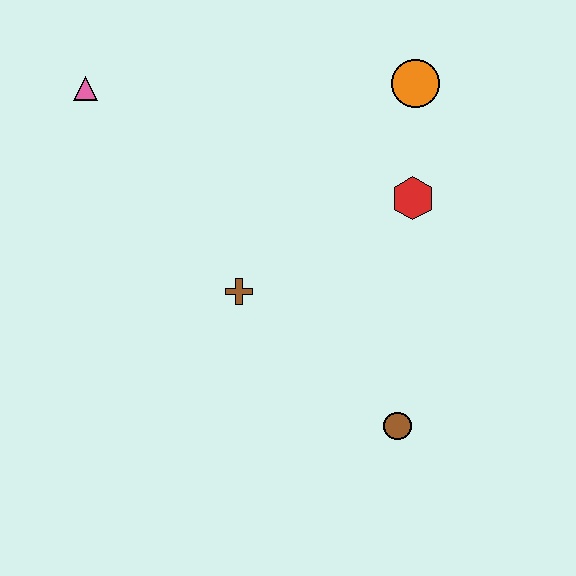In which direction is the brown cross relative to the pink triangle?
The brown cross is below the pink triangle.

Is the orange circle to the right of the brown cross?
Yes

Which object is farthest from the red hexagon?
The pink triangle is farthest from the red hexagon.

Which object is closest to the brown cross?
The red hexagon is closest to the brown cross.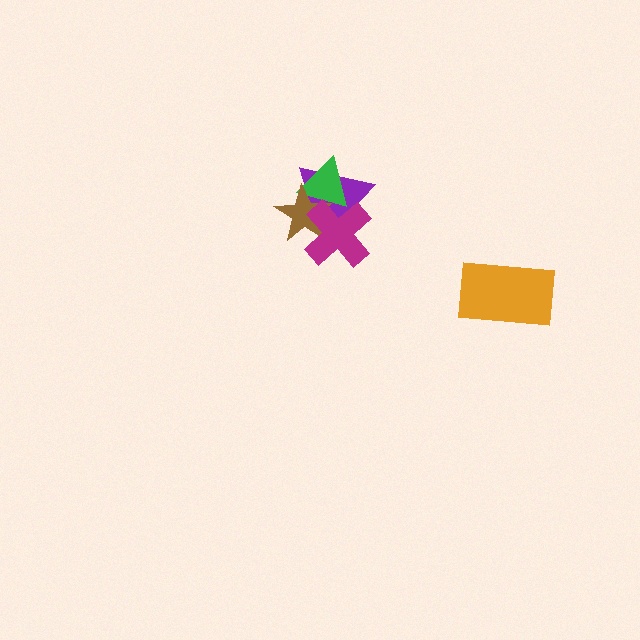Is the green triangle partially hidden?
Yes, it is partially covered by another shape.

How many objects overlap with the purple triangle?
3 objects overlap with the purple triangle.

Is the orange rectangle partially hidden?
No, no other shape covers it.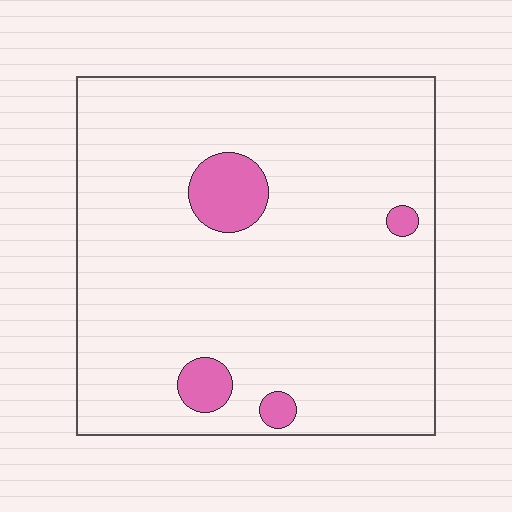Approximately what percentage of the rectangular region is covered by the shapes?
Approximately 5%.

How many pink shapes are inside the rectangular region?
4.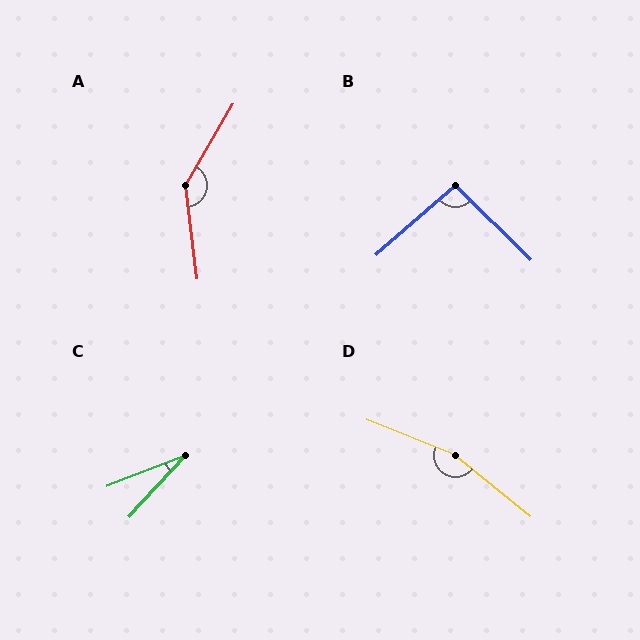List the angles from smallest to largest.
C (26°), B (94°), A (143°), D (163°).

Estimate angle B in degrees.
Approximately 94 degrees.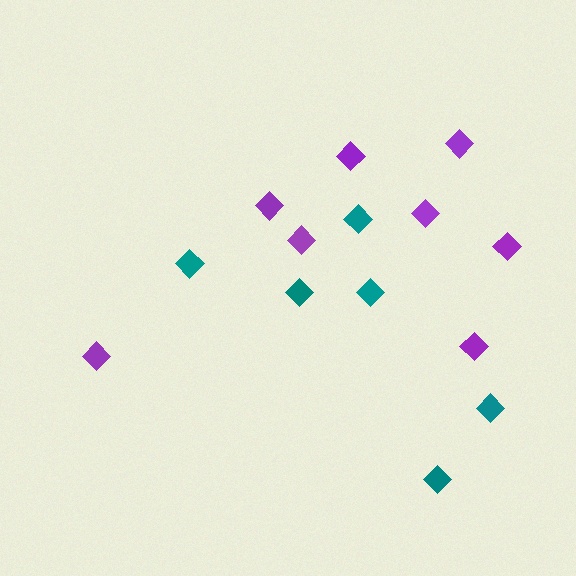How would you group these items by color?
There are 2 groups: one group of teal diamonds (6) and one group of purple diamonds (8).